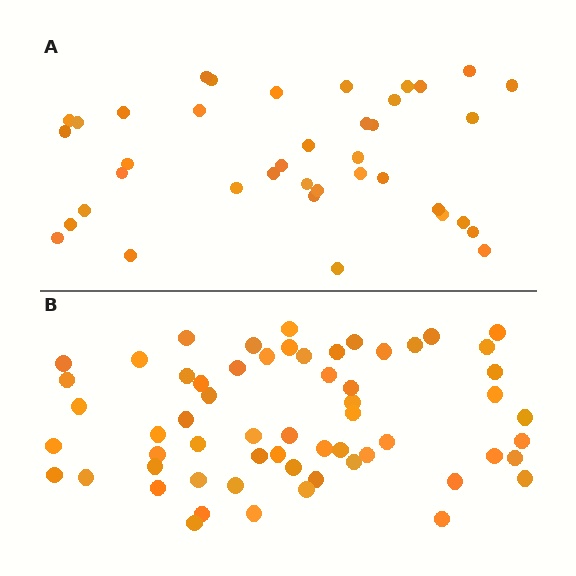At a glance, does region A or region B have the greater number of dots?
Region B (the bottom region) has more dots.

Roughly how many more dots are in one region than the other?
Region B has approximately 20 more dots than region A.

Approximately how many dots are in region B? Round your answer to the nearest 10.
About 60 dots.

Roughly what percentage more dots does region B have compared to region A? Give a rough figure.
About 55% more.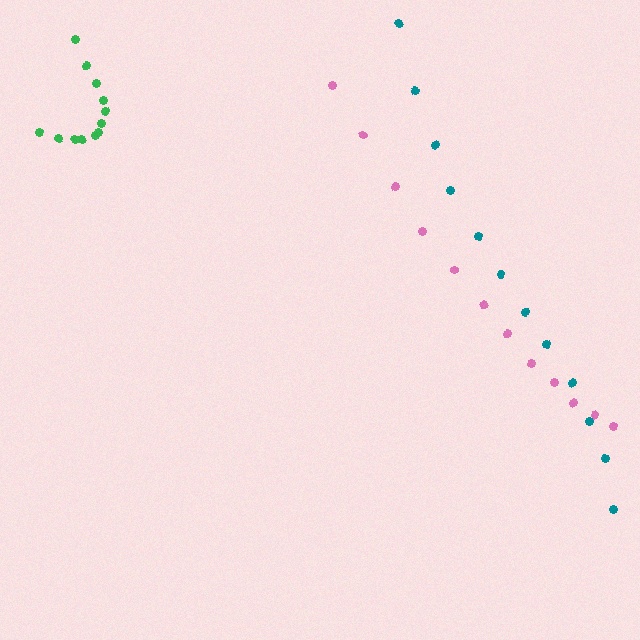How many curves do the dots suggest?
There are 3 distinct paths.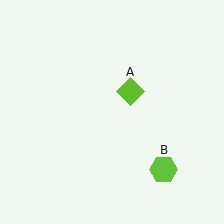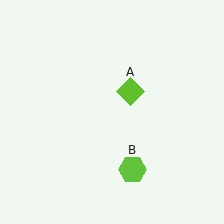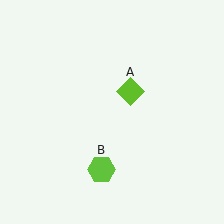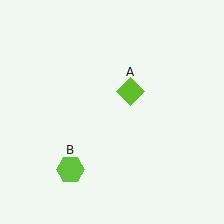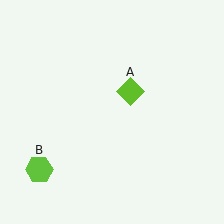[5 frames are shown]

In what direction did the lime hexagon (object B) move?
The lime hexagon (object B) moved left.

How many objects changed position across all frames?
1 object changed position: lime hexagon (object B).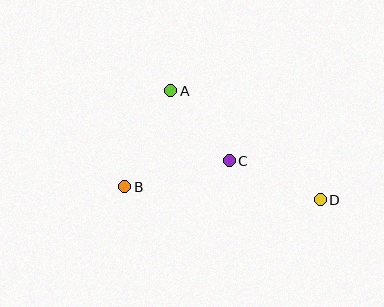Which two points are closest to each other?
Points A and C are closest to each other.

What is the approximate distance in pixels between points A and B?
The distance between A and B is approximately 106 pixels.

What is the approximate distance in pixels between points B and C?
The distance between B and C is approximately 108 pixels.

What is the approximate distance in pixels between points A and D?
The distance between A and D is approximately 185 pixels.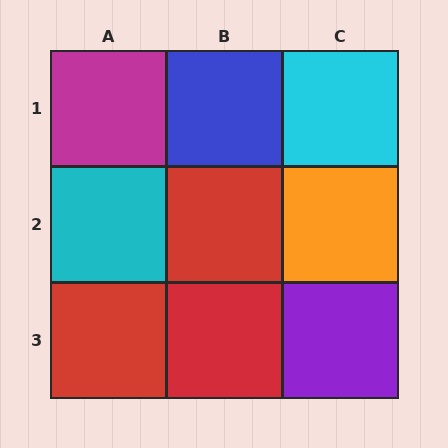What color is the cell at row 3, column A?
Red.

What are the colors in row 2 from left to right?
Cyan, red, orange.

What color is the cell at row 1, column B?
Blue.